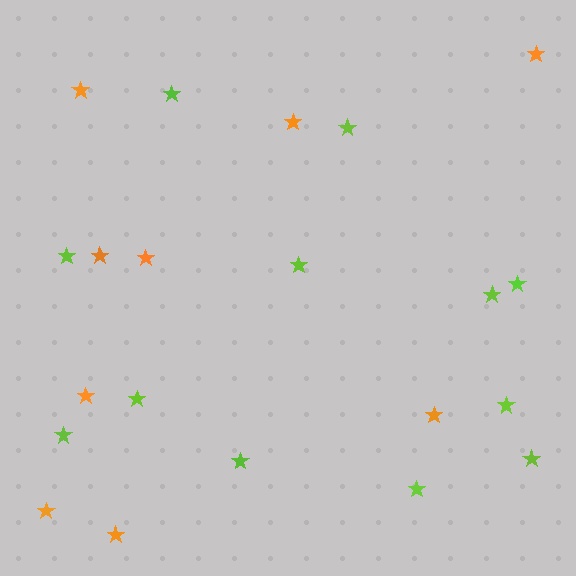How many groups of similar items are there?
There are 2 groups: one group of lime stars (12) and one group of orange stars (9).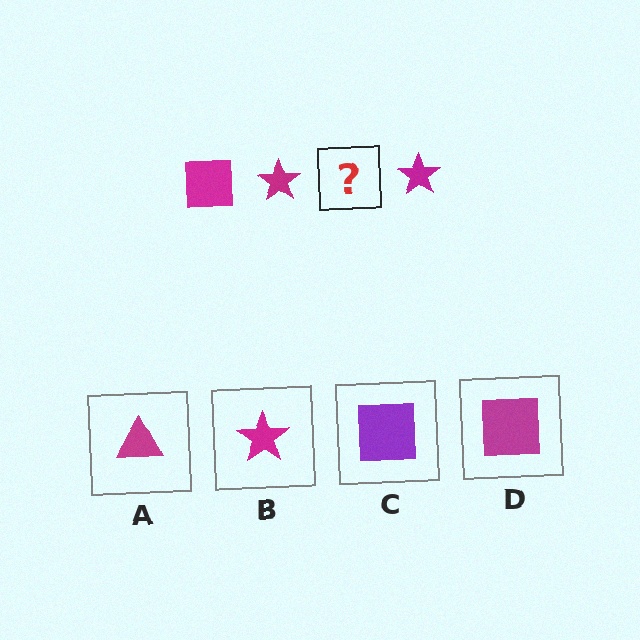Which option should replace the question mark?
Option D.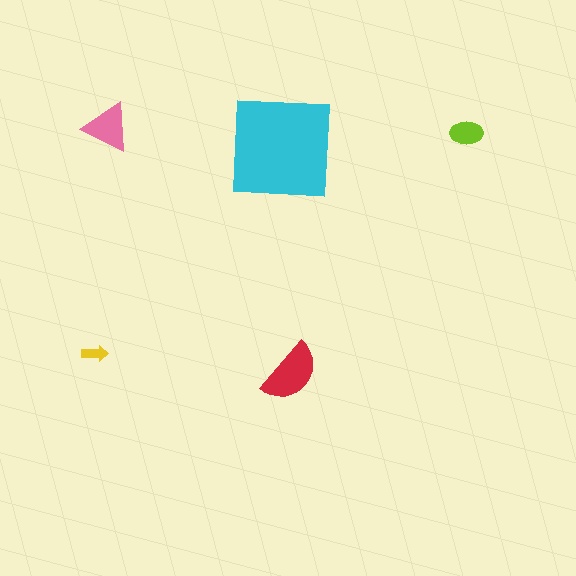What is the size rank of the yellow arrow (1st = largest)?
5th.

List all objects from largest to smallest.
The cyan square, the red semicircle, the pink triangle, the lime ellipse, the yellow arrow.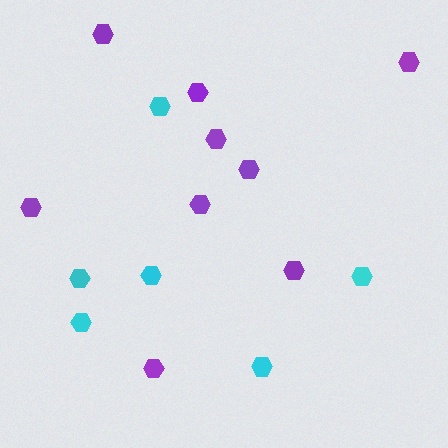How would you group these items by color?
There are 2 groups: one group of purple hexagons (9) and one group of cyan hexagons (6).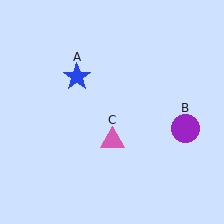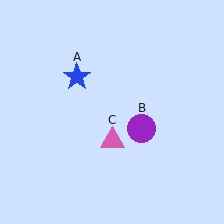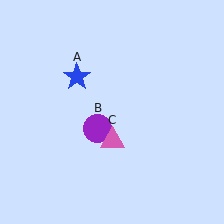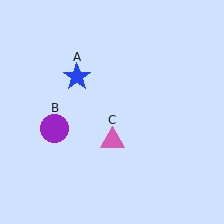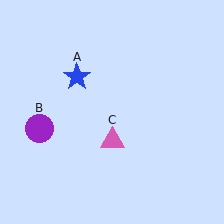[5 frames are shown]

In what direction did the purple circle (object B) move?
The purple circle (object B) moved left.